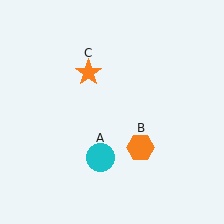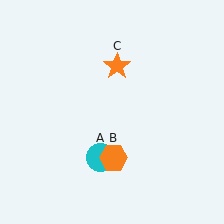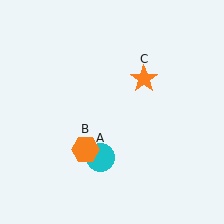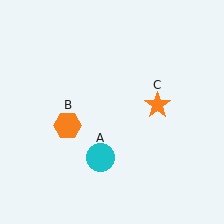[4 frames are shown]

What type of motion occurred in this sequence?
The orange hexagon (object B), orange star (object C) rotated clockwise around the center of the scene.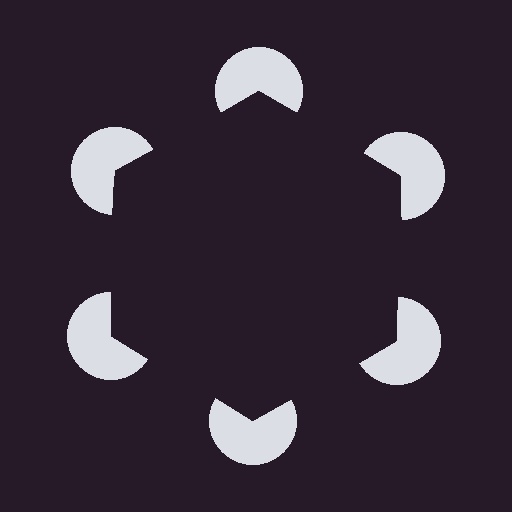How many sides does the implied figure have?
6 sides.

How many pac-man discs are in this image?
There are 6 — one at each vertex of the illusory hexagon.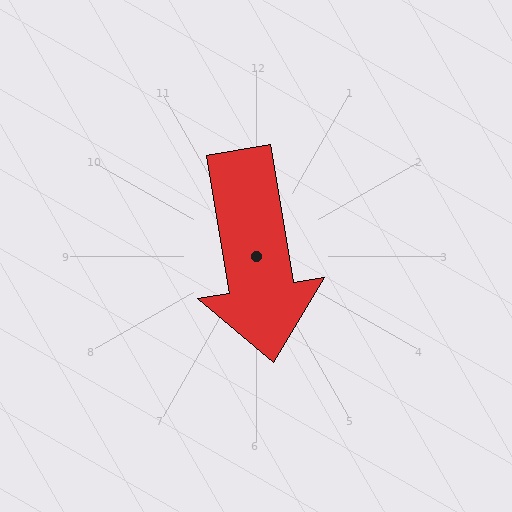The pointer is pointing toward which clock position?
Roughly 6 o'clock.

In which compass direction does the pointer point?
South.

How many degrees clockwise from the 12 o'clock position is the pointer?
Approximately 171 degrees.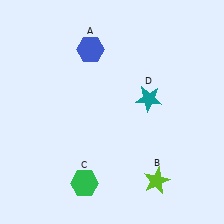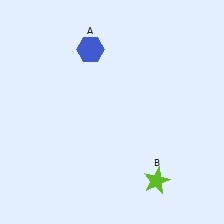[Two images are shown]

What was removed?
The green hexagon (C), the teal star (D) were removed in Image 2.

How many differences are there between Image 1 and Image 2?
There are 2 differences between the two images.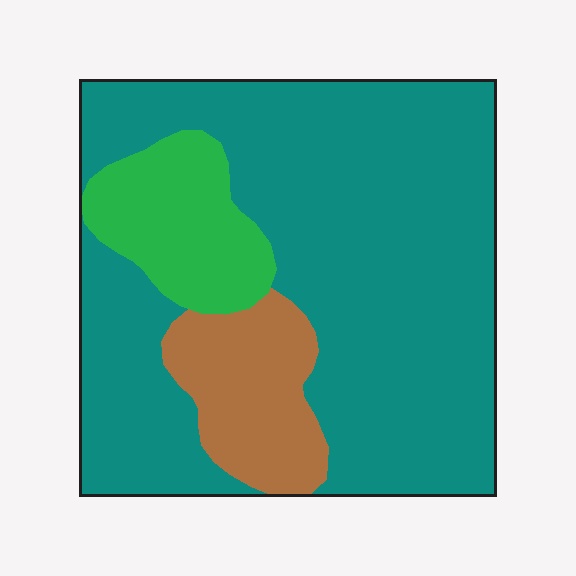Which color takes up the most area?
Teal, at roughly 75%.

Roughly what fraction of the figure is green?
Green takes up about one eighth (1/8) of the figure.